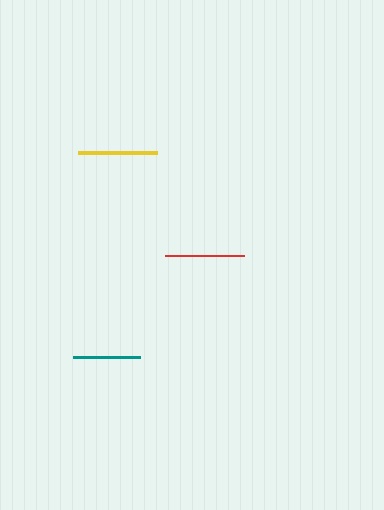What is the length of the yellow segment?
The yellow segment is approximately 79 pixels long.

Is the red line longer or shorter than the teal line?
The red line is longer than the teal line.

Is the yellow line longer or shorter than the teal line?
The yellow line is longer than the teal line.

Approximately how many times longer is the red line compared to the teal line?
The red line is approximately 1.2 times the length of the teal line.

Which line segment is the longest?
The red line is the longest at approximately 80 pixels.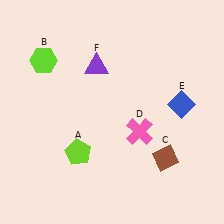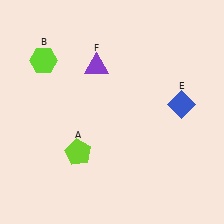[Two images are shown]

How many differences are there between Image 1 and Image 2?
There are 2 differences between the two images.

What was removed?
The pink cross (D), the brown diamond (C) were removed in Image 2.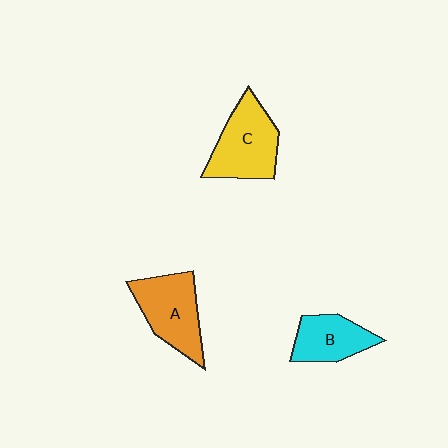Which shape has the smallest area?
Shape B (cyan).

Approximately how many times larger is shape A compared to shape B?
Approximately 1.3 times.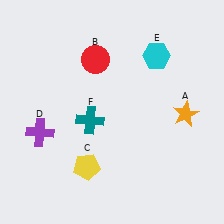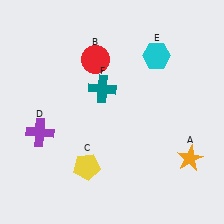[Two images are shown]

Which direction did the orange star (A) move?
The orange star (A) moved down.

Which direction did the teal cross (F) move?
The teal cross (F) moved up.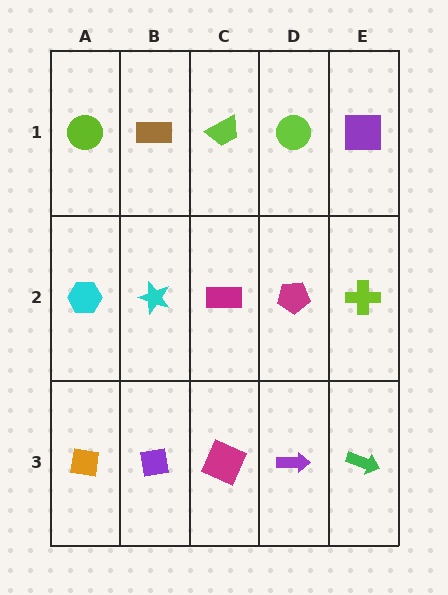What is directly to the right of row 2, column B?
A magenta rectangle.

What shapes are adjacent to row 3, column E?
A lime cross (row 2, column E), a purple arrow (row 3, column D).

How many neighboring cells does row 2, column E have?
3.